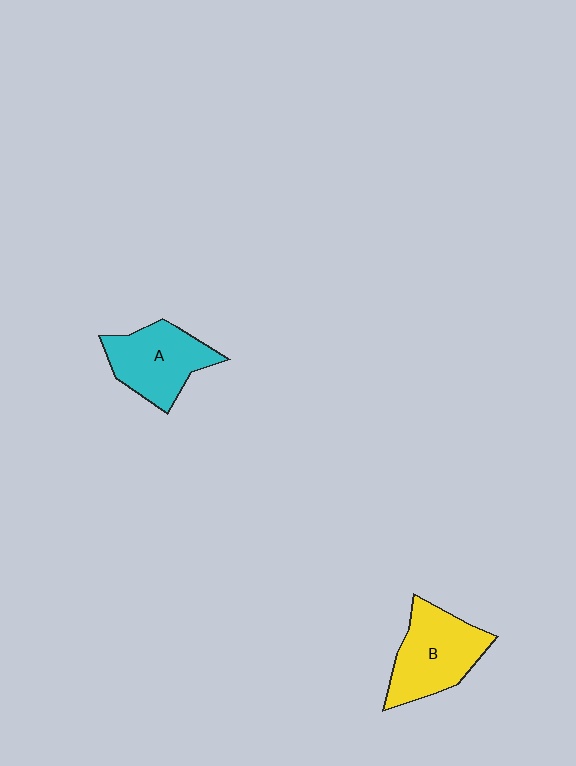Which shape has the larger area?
Shape B (yellow).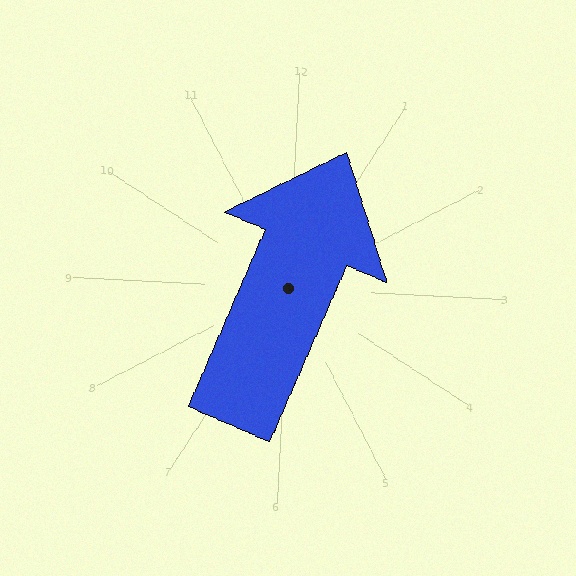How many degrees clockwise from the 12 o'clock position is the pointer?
Approximately 21 degrees.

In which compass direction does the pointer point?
North.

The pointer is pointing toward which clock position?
Roughly 1 o'clock.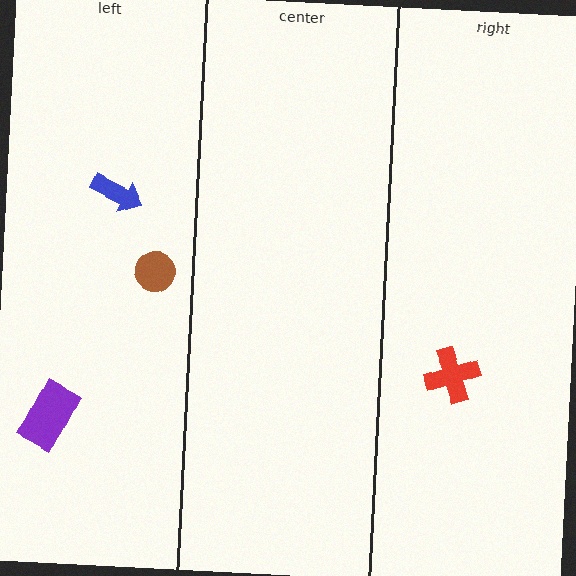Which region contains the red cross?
The right region.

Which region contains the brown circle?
The left region.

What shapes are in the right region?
The red cross.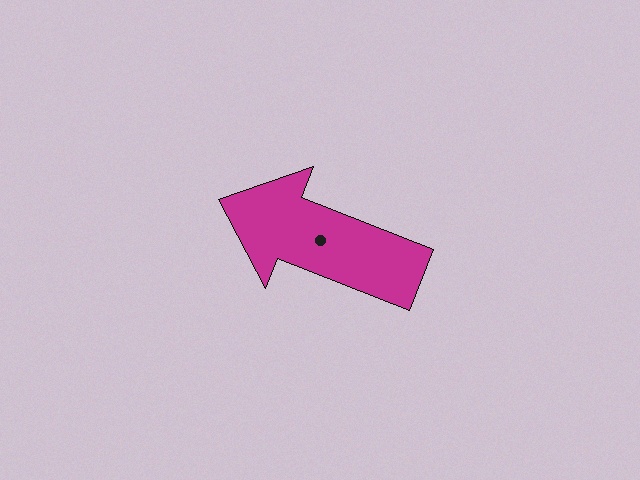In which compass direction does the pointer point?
West.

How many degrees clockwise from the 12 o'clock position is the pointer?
Approximately 292 degrees.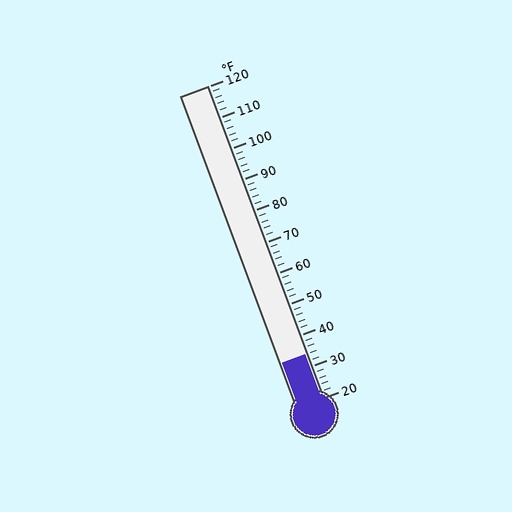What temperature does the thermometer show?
The thermometer shows approximately 34°F.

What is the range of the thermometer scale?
The thermometer scale ranges from 20°F to 120°F.